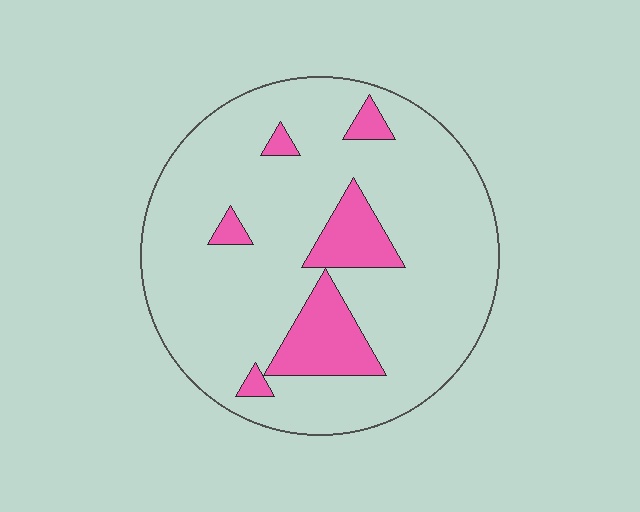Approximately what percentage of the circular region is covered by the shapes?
Approximately 15%.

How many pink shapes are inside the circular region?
6.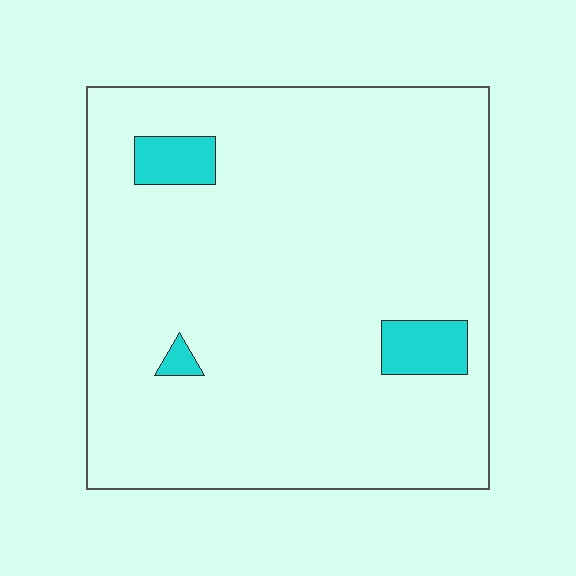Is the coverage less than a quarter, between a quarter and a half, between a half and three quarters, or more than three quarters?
Less than a quarter.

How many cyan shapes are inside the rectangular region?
3.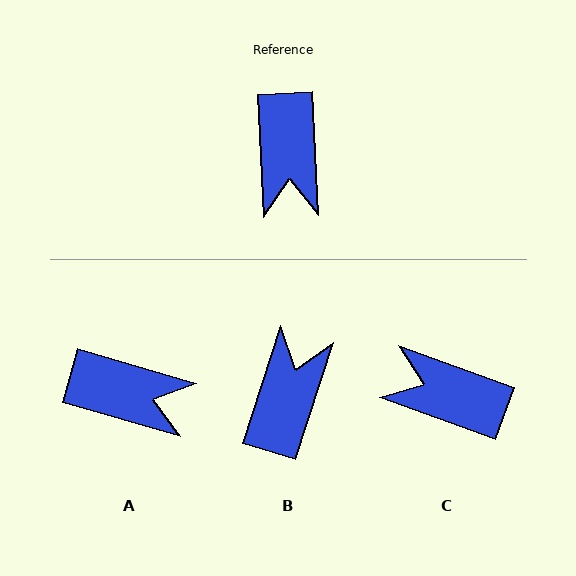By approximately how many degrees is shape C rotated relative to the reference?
Approximately 113 degrees clockwise.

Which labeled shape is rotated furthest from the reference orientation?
B, about 160 degrees away.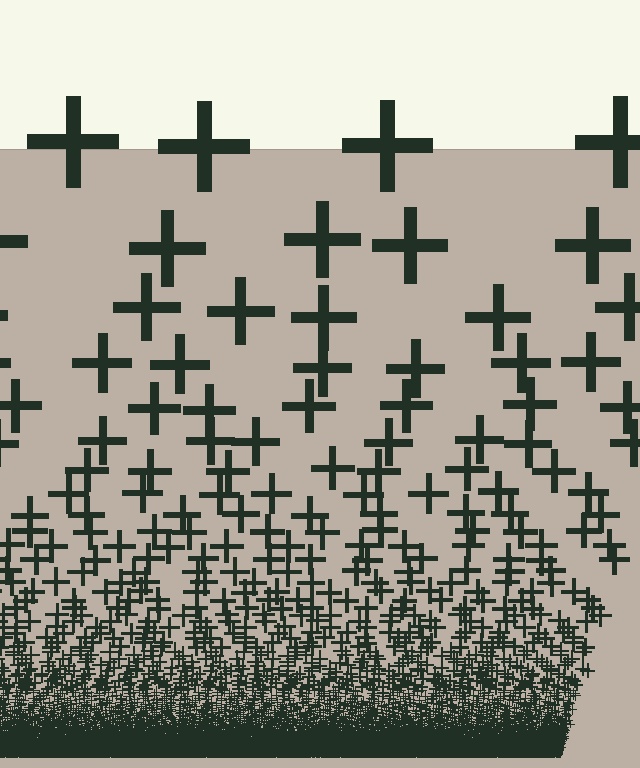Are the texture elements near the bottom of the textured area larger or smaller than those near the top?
Smaller. The gradient is inverted — elements near the bottom are smaller and denser.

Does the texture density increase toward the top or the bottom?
Density increases toward the bottom.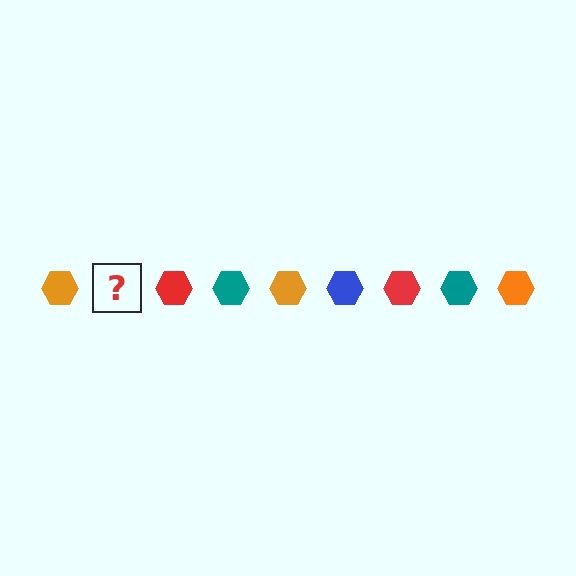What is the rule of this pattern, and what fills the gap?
The rule is that the pattern cycles through orange, blue, red, teal hexagons. The gap should be filled with a blue hexagon.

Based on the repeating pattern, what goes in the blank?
The blank should be a blue hexagon.